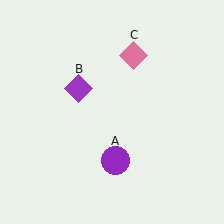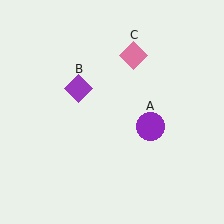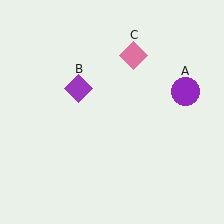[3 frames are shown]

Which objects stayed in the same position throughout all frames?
Purple diamond (object B) and pink diamond (object C) remained stationary.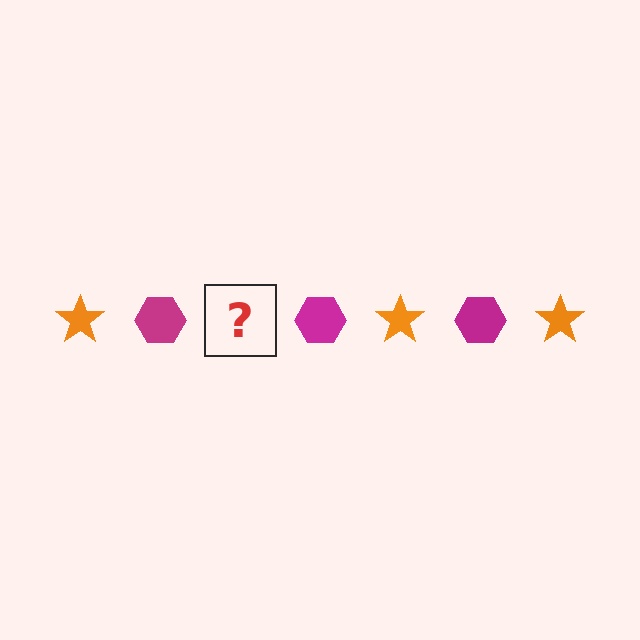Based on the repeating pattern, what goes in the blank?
The blank should be an orange star.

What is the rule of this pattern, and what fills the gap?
The rule is that the pattern alternates between orange star and magenta hexagon. The gap should be filled with an orange star.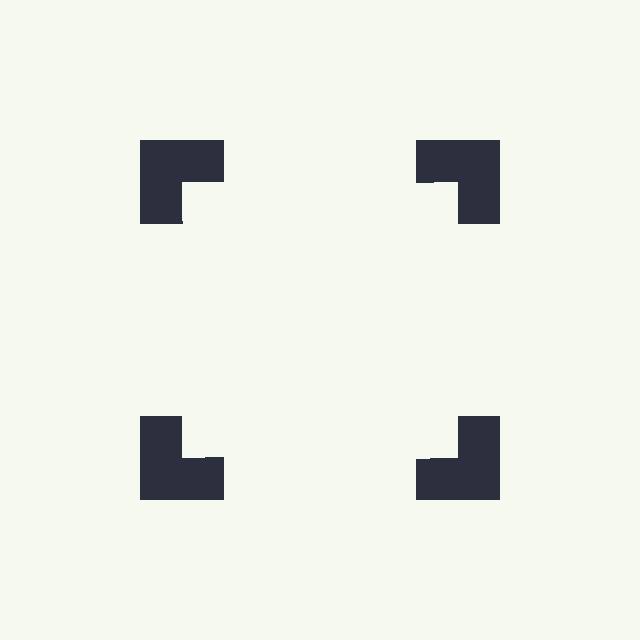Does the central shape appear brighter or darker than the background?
It typically appears slightly brighter than the background, even though no actual brightness change is drawn.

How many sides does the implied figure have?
4 sides.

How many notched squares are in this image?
There are 4 — one at each vertex of the illusory square.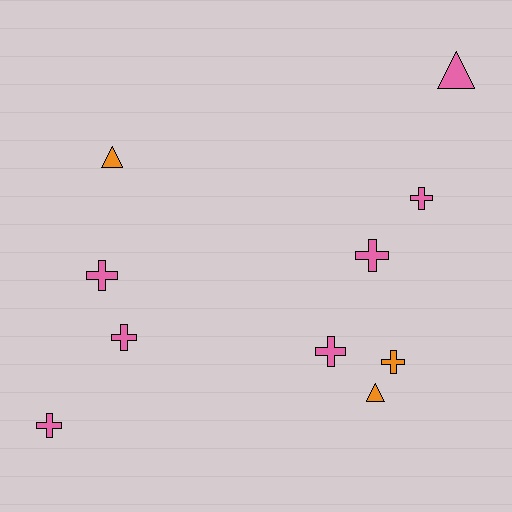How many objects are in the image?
There are 10 objects.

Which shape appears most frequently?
Cross, with 7 objects.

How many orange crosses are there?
There is 1 orange cross.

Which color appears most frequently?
Pink, with 7 objects.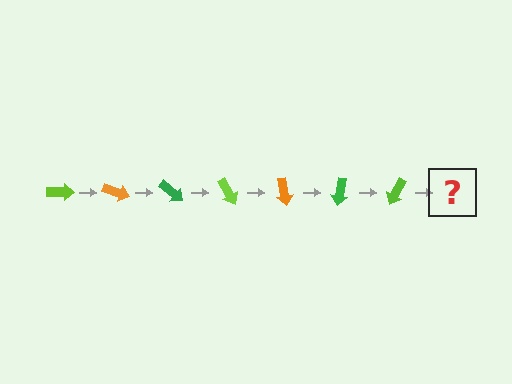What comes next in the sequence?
The next element should be an orange arrow, rotated 140 degrees from the start.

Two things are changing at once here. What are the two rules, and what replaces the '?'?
The two rules are that it rotates 20 degrees each step and the color cycles through lime, orange, and green. The '?' should be an orange arrow, rotated 140 degrees from the start.